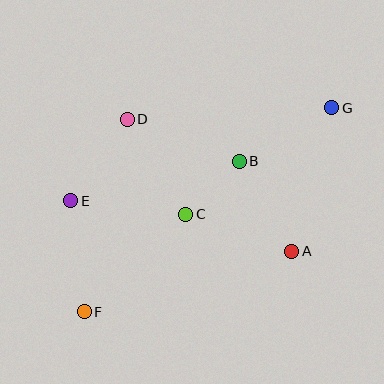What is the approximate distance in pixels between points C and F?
The distance between C and F is approximately 141 pixels.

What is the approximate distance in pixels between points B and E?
The distance between B and E is approximately 173 pixels.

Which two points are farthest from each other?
Points F and G are farthest from each other.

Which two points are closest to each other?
Points B and C are closest to each other.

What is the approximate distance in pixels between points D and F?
The distance between D and F is approximately 197 pixels.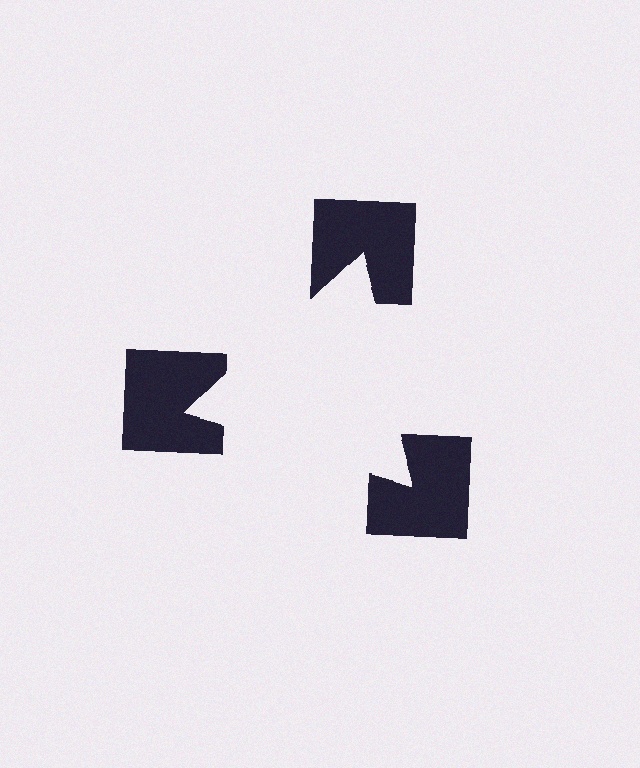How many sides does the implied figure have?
3 sides.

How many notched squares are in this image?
There are 3 — one at each vertex of the illusory triangle.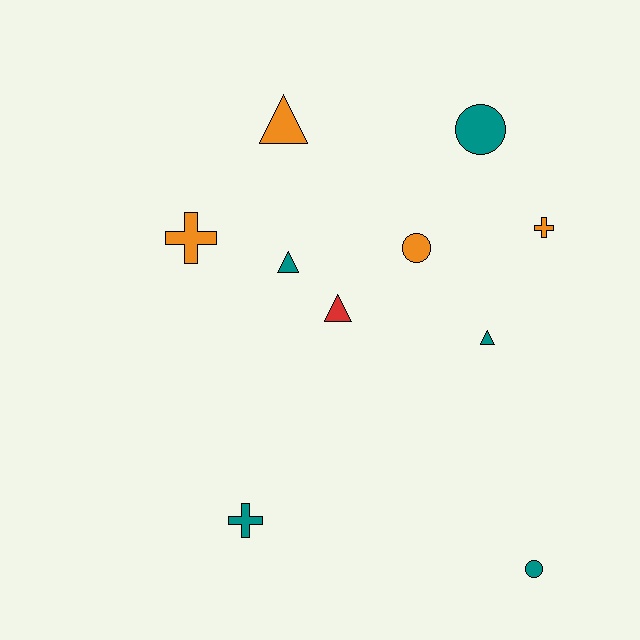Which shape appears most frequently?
Triangle, with 4 objects.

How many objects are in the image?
There are 10 objects.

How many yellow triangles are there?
There are no yellow triangles.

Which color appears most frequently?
Teal, with 5 objects.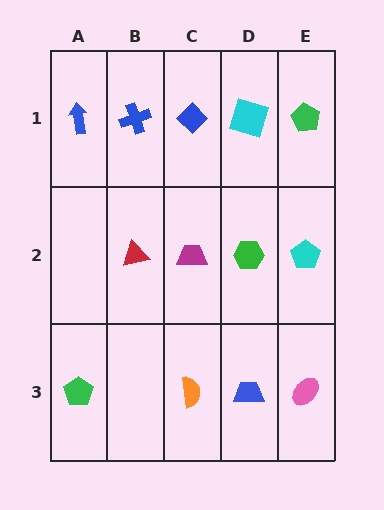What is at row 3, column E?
A pink ellipse.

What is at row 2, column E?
A cyan pentagon.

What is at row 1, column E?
A green pentagon.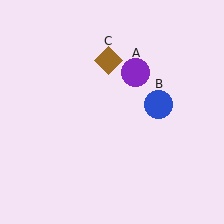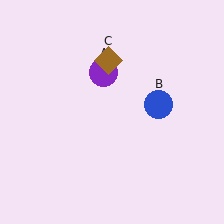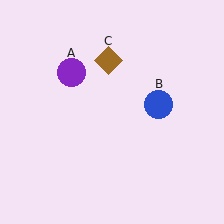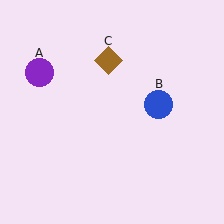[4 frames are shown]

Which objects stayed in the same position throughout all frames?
Blue circle (object B) and brown diamond (object C) remained stationary.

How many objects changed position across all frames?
1 object changed position: purple circle (object A).